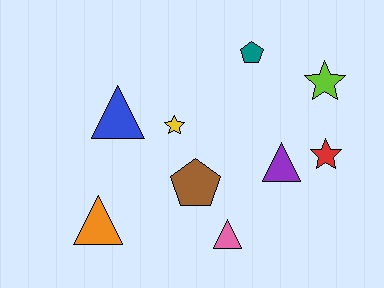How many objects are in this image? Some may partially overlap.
There are 9 objects.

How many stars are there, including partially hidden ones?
There are 3 stars.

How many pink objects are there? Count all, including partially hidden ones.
There is 1 pink object.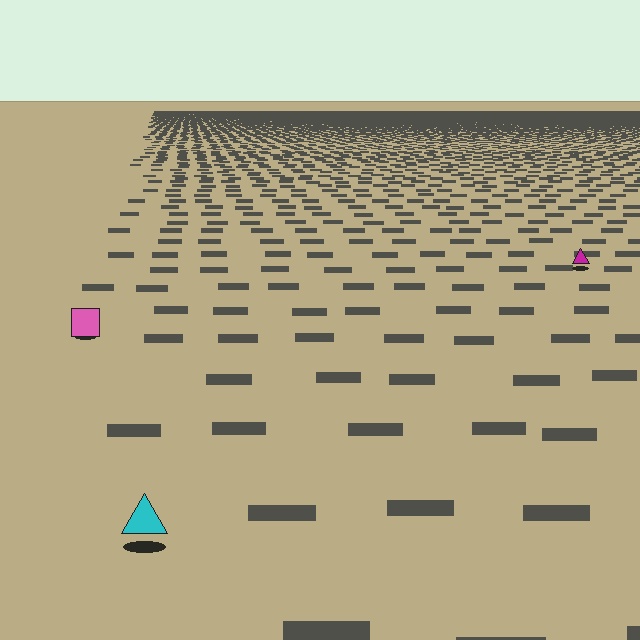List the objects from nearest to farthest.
From nearest to farthest: the cyan triangle, the pink square, the magenta triangle.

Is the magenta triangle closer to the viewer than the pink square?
No. The pink square is closer — you can tell from the texture gradient: the ground texture is coarser near it.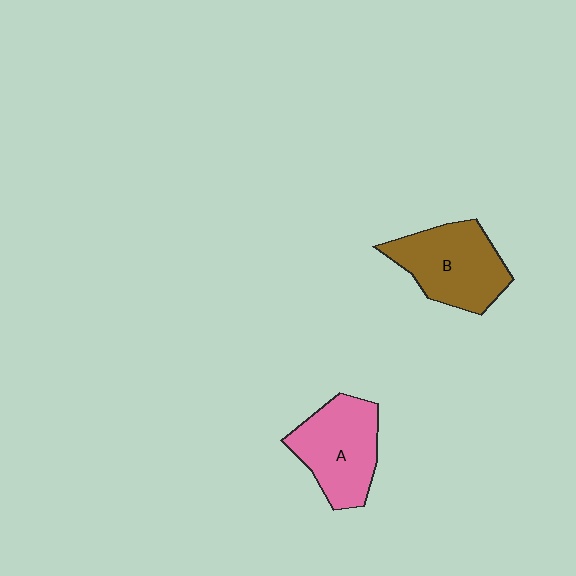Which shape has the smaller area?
Shape A (pink).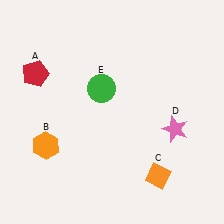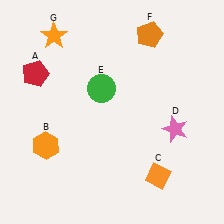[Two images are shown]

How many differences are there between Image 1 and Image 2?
There are 2 differences between the two images.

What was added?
An orange pentagon (F), an orange star (G) were added in Image 2.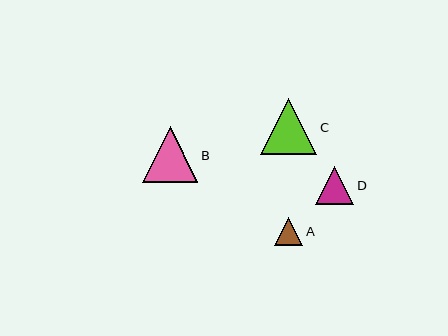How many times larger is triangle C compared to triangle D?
Triangle C is approximately 1.5 times the size of triangle D.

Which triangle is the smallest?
Triangle A is the smallest with a size of approximately 28 pixels.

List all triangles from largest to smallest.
From largest to smallest: C, B, D, A.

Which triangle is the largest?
Triangle C is the largest with a size of approximately 56 pixels.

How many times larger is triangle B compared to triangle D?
Triangle B is approximately 1.5 times the size of triangle D.